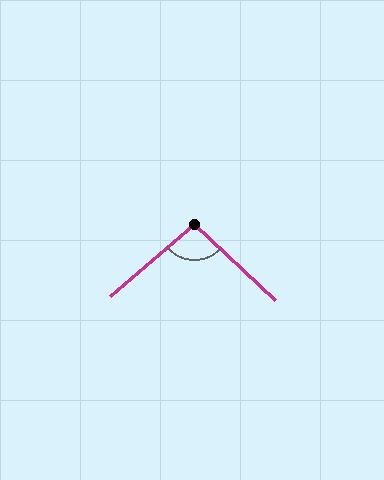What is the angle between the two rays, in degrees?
Approximately 96 degrees.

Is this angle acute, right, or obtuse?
It is obtuse.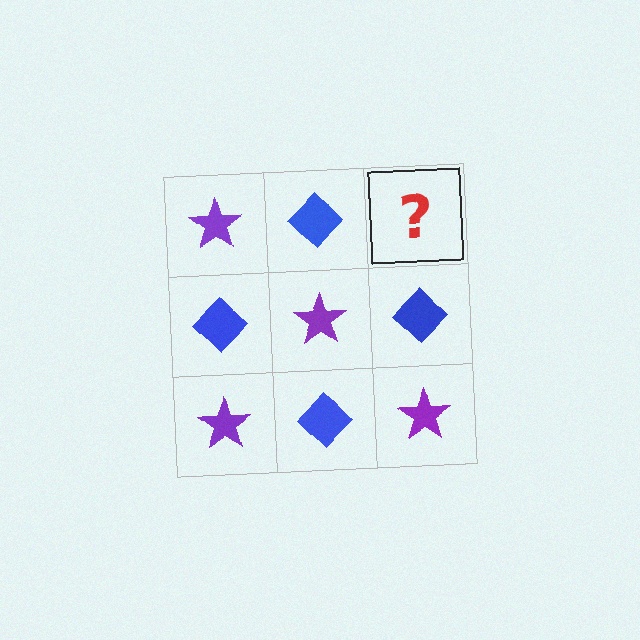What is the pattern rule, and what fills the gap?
The rule is that it alternates purple star and blue diamond in a checkerboard pattern. The gap should be filled with a purple star.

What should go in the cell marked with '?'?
The missing cell should contain a purple star.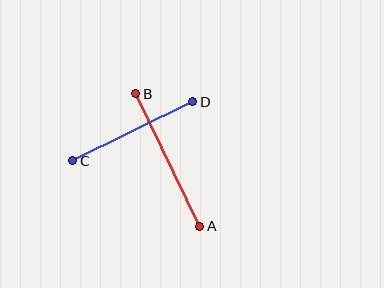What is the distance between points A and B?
The distance is approximately 148 pixels.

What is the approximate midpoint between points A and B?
The midpoint is at approximately (168, 160) pixels.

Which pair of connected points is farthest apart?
Points A and B are farthest apart.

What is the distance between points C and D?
The distance is approximately 134 pixels.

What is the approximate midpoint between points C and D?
The midpoint is at approximately (133, 131) pixels.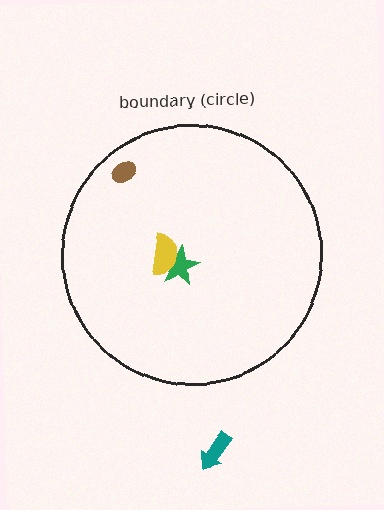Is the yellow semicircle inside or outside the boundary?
Inside.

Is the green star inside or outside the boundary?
Inside.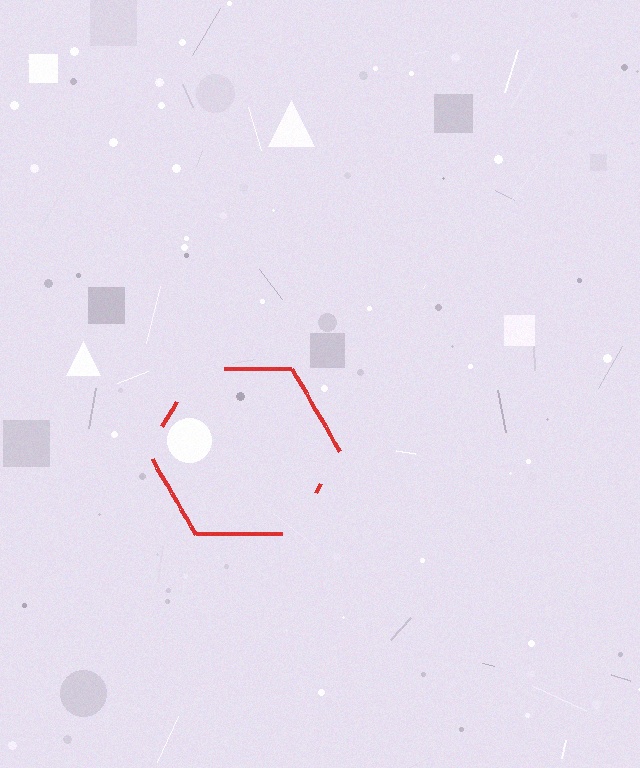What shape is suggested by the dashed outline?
The dashed outline suggests a hexagon.